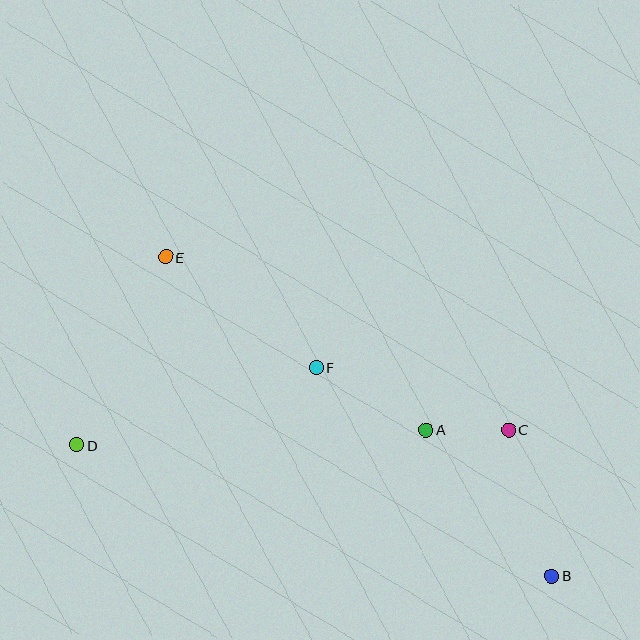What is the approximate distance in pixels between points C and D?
The distance between C and D is approximately 432 pixels.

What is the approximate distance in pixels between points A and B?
The distance between A and B is approximately 193 pixels.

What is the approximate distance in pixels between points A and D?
The distance between A and D is approximately 350 pixels.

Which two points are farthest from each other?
Points B and E are farthest from each other.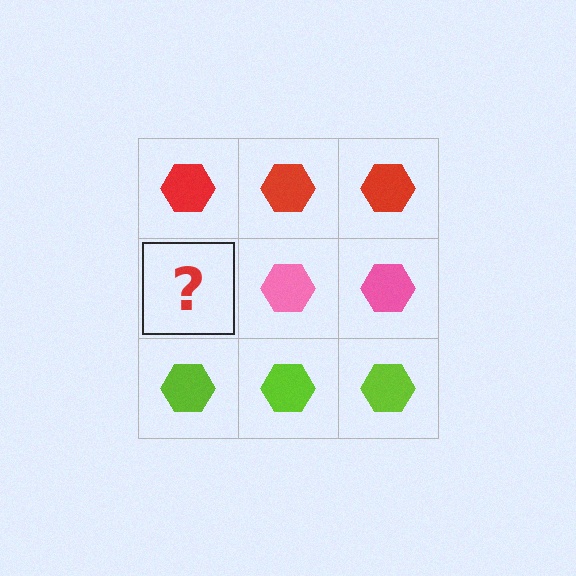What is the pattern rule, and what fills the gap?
The rule is that each row has a consistent color. The gap should be filled with a pink hexagon.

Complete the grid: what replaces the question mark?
The question mark should be replaced with a pink hexagon.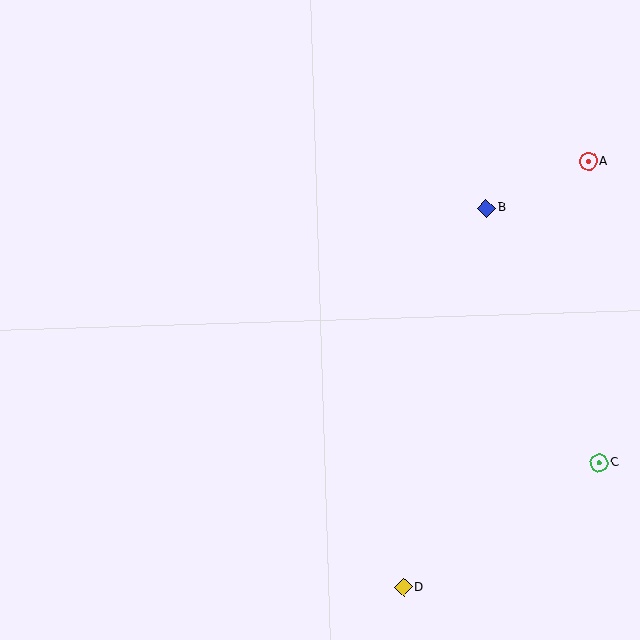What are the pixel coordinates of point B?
Point B is at (486, 208).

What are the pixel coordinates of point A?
Point A is at (589, 161).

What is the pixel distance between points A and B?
The distance between A and B is 113 pixels.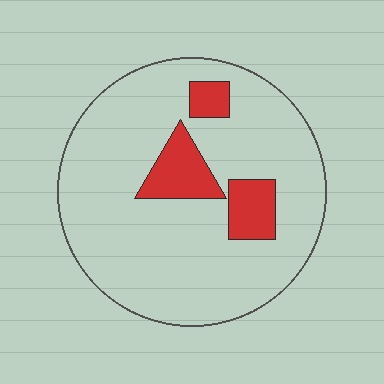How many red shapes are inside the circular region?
3.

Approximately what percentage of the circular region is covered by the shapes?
Approximately 15%.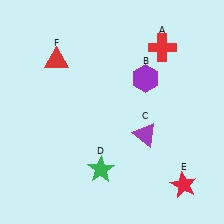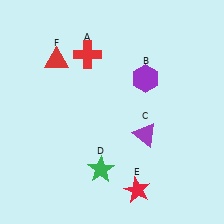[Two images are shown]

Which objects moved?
The objects that moved are: the red cross (A), the red star (E).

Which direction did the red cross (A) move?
The red cross (A) moved left.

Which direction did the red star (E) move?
The red star (E) moved left.